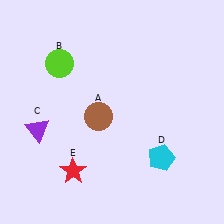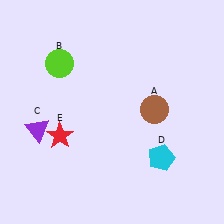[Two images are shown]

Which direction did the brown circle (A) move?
The brown circle (A) moved right.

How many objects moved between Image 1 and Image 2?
2 objects moved between the two images.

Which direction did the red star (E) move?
The red star (E) moved up.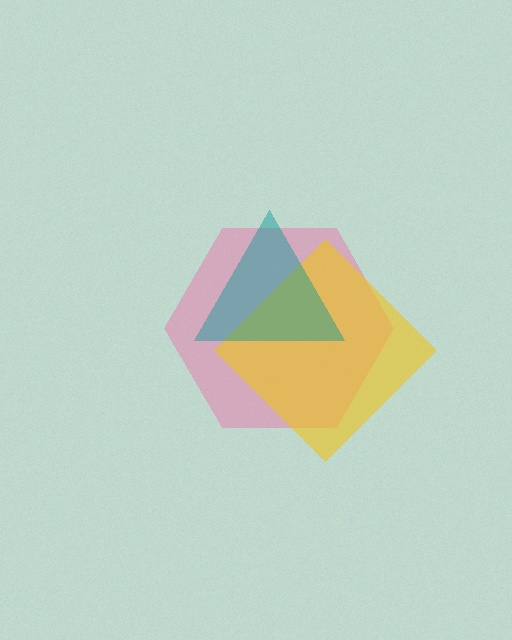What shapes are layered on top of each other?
The layered shapes are: a pink hexagon, a yellow diamond, a teal triangle.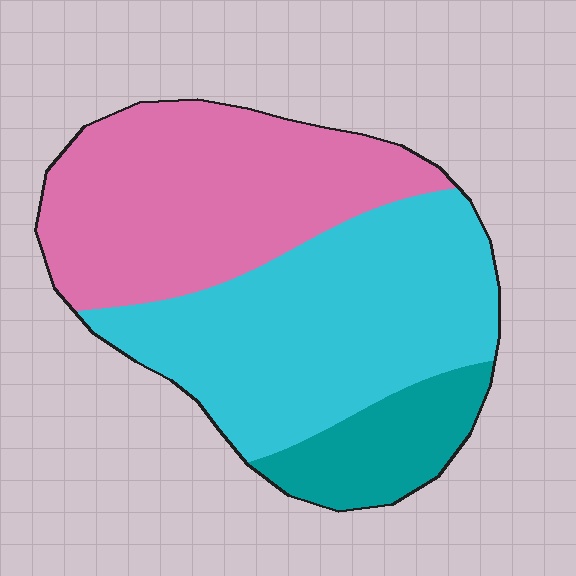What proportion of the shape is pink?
Pink covers about 40% of the shape.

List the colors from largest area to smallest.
From largest to smallest: cyan, pink, teal.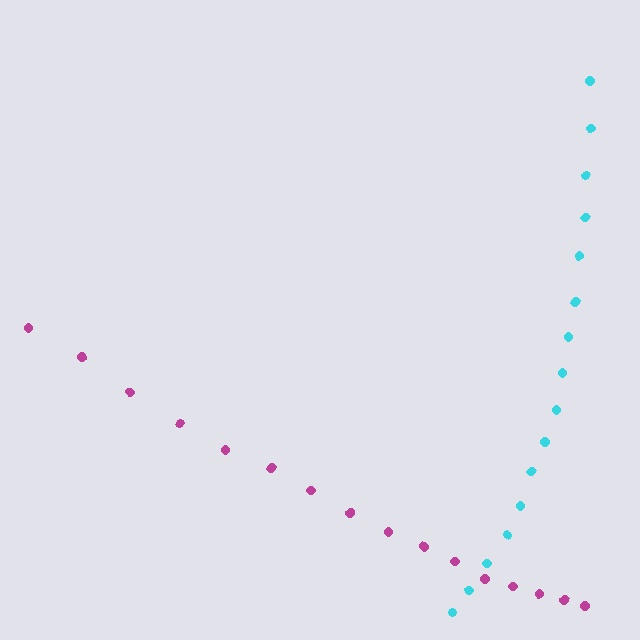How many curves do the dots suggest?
There are 2 distinct paths.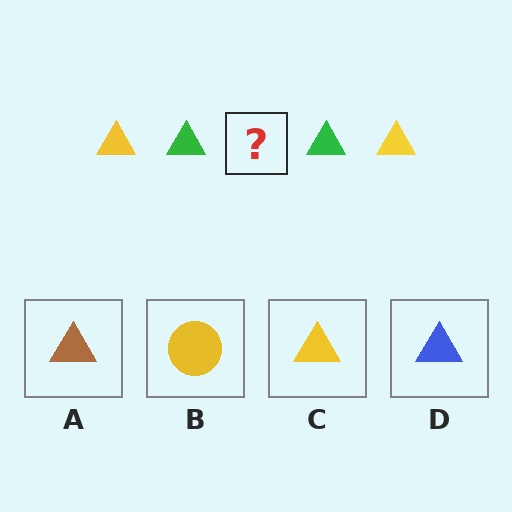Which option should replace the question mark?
Option C.